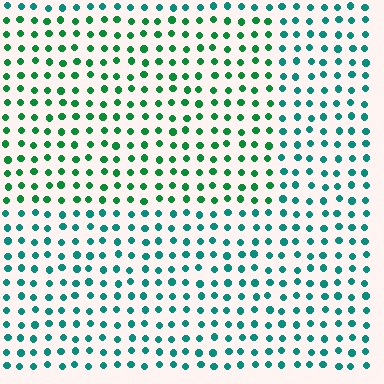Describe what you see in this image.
The image is filled with small teal elements in a uniform arrangement. A rectangle-shaped region is visible where the elements are tinted to a slightly different hue, forming a subtle color boundary.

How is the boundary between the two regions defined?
The boundary is defined purely by a slight shift in hue (about 32 degrees). Spacing, size, and orientation are identical on both sides.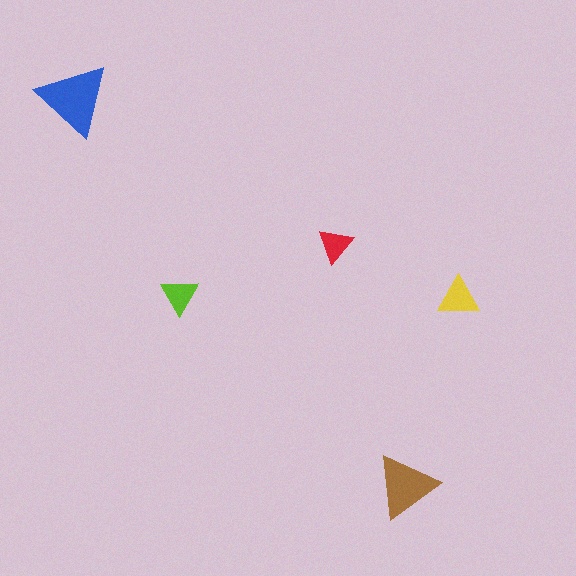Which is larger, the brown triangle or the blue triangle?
The blue one.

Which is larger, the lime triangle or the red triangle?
The lime one.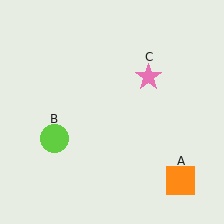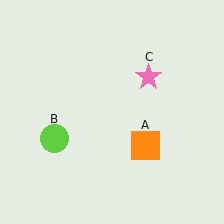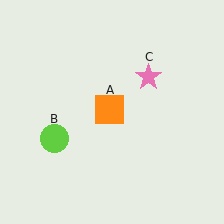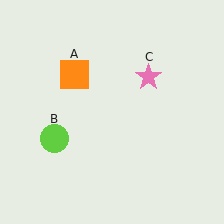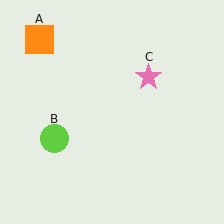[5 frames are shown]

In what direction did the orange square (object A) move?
The orange square (object A) moved up and to the left.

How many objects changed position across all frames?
1 object changed position: orange square (object A).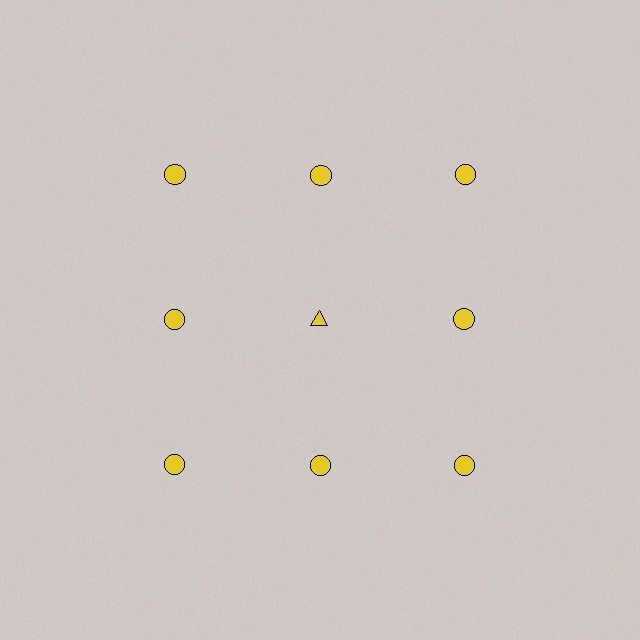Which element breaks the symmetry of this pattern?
The yellow triangle in the second row, second from left column breaks the symmetry. All other shapes are yellow circles.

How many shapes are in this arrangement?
There are 9 shapes arranged in a grid pattern.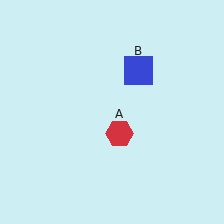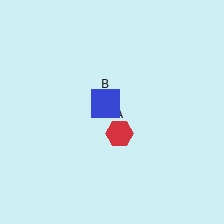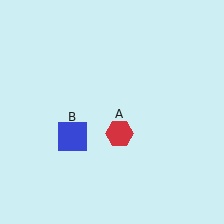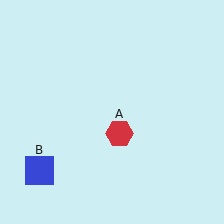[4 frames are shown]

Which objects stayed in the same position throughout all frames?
Red hexagon (object A) remained stationary.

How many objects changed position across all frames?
1 object changed position: blue square (object B).